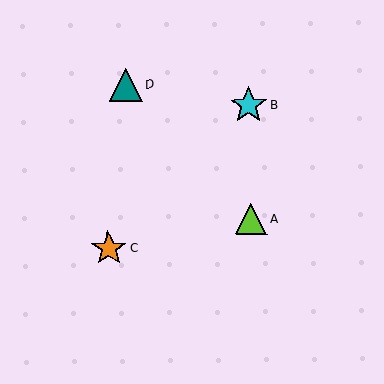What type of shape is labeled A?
Shape A is a lime triangle.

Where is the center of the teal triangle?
The center of the teal triangle is at (126, 85).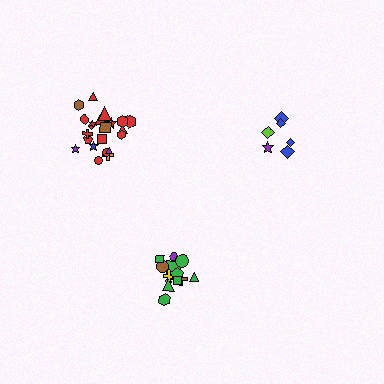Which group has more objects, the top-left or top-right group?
The top-left group.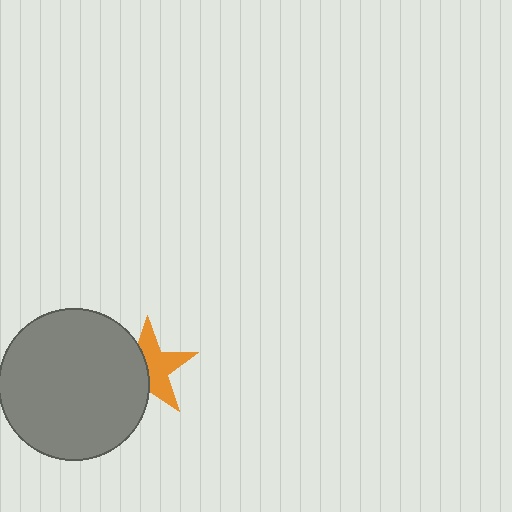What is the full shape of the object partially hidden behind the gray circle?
The partially hidden object is an orange star.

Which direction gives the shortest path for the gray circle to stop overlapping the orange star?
Moving left gives the shortest separation.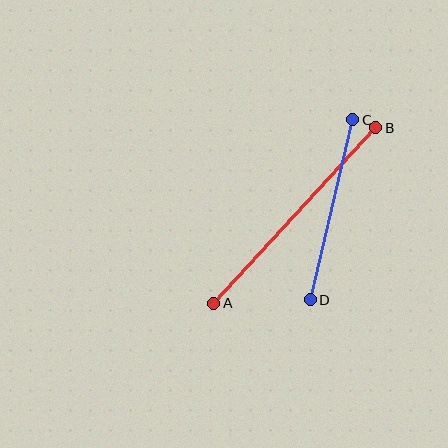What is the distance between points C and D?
The distance is approximately 185 pixels.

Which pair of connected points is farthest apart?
Points A and B are farthest apart.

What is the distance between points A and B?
The distance is approximately 239 pixels.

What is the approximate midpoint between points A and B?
The midpoint is at approximately (295, 216) pixels.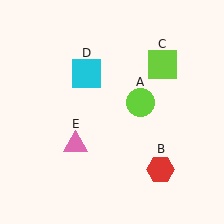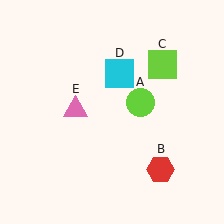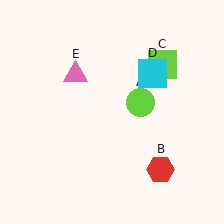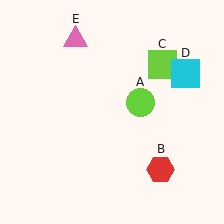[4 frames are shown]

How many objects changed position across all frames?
2 objects changed position: cyan square (object D), pink triangle (object E).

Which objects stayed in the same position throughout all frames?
Lime circle (object A) and red hexagon (object B) and lime square (object C) remained stationary.